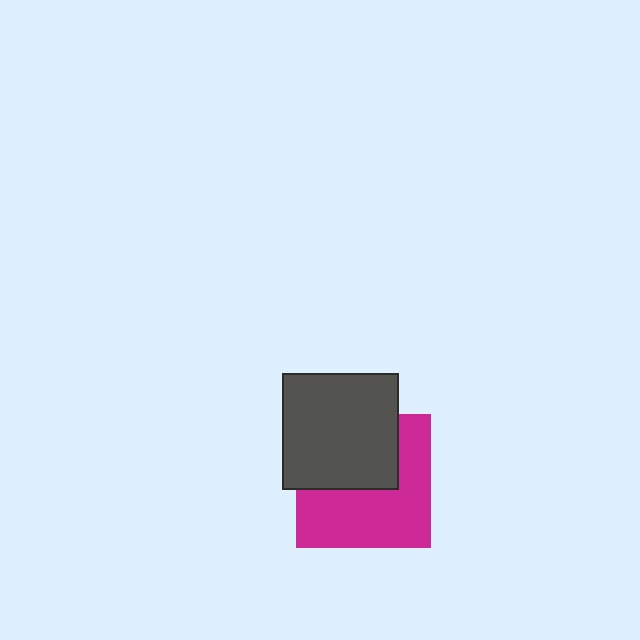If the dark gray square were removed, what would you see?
You would see the complete magenta square.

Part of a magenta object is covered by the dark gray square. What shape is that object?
It is a square.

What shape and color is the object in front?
The object in front is a dark gray square.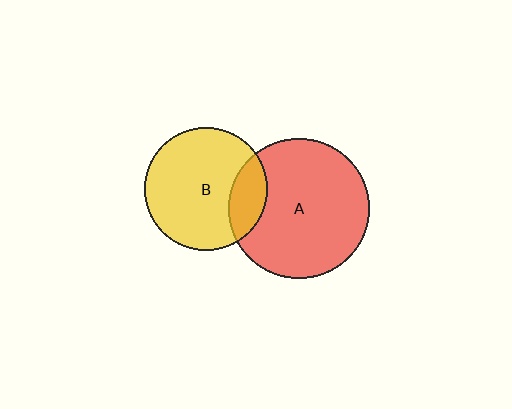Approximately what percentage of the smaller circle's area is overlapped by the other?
Approximately 20%.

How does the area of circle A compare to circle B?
Approximately 1.3 times.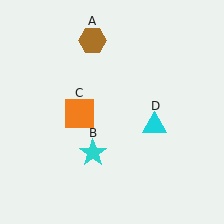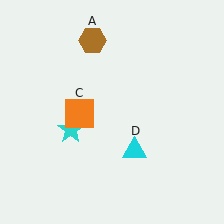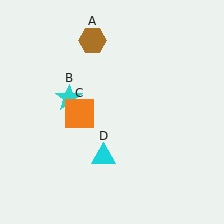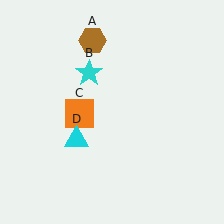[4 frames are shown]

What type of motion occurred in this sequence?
The cyan star (object B), cyan triangle (object D) rotated clockwise around the center of the scene.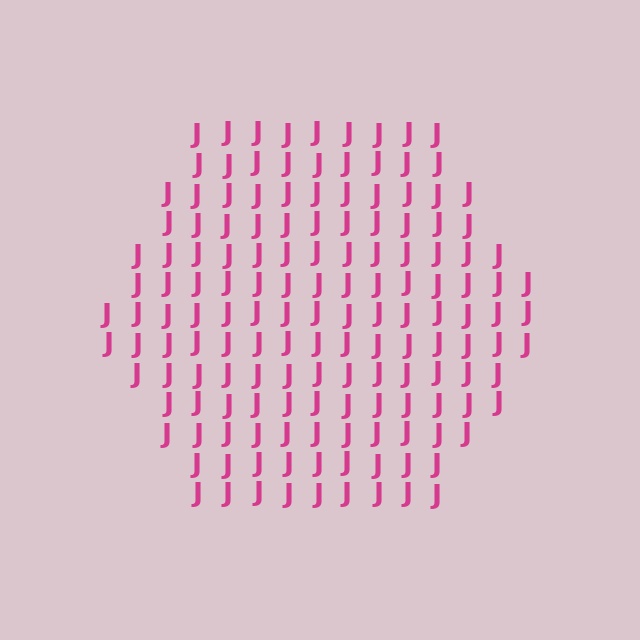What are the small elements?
The small elements are letter J's.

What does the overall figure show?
The overall figure shows a hexagon.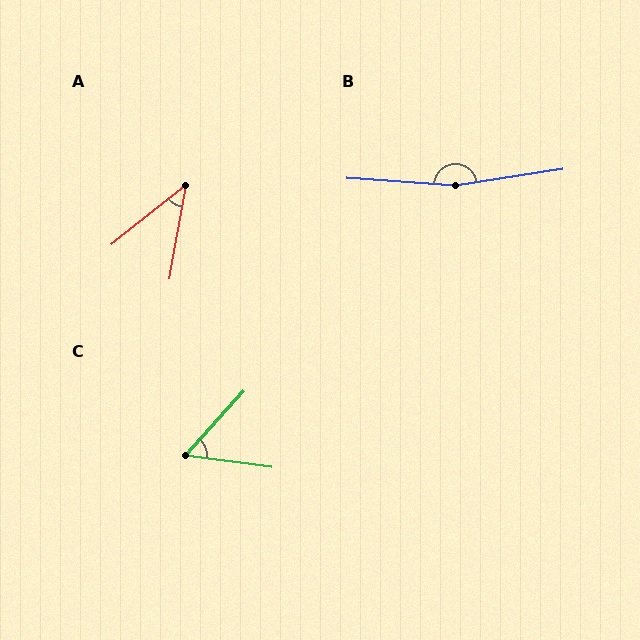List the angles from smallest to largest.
A (41°), C (55°), B (167°).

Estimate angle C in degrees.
Approximately 55 degrees.